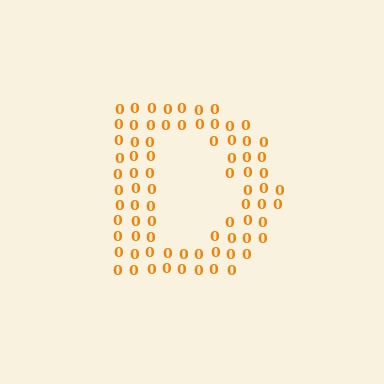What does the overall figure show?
The overall figure shows the letter D.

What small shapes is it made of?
It is made of small digit 0's.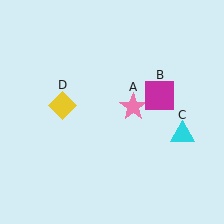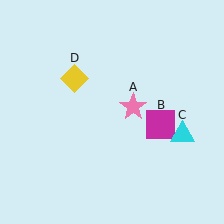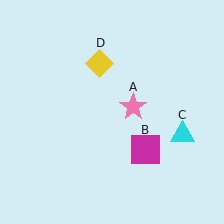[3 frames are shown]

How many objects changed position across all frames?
2 objects changed position: magenta square (object B), yellow diamond (object D).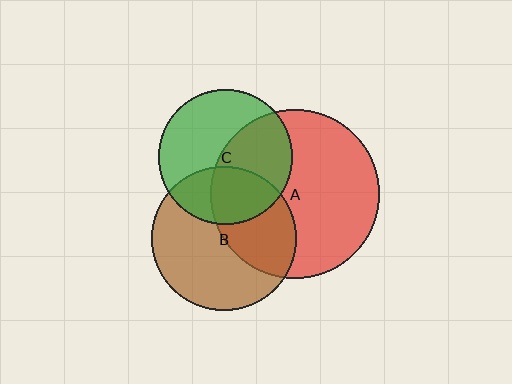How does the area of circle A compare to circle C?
Approximately 1.6 times.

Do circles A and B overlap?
Yes.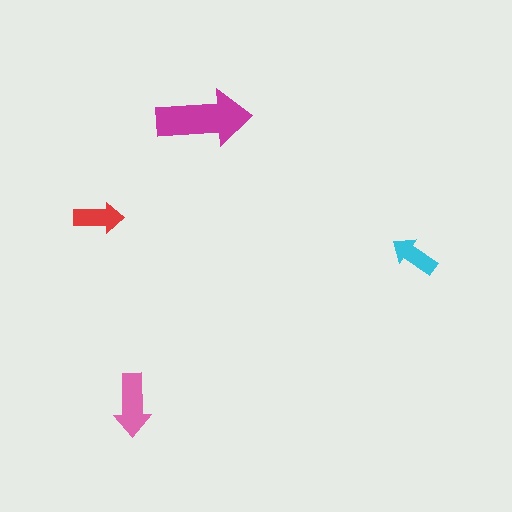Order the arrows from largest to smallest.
the magenta one, the pink one, the red one, the cyan one.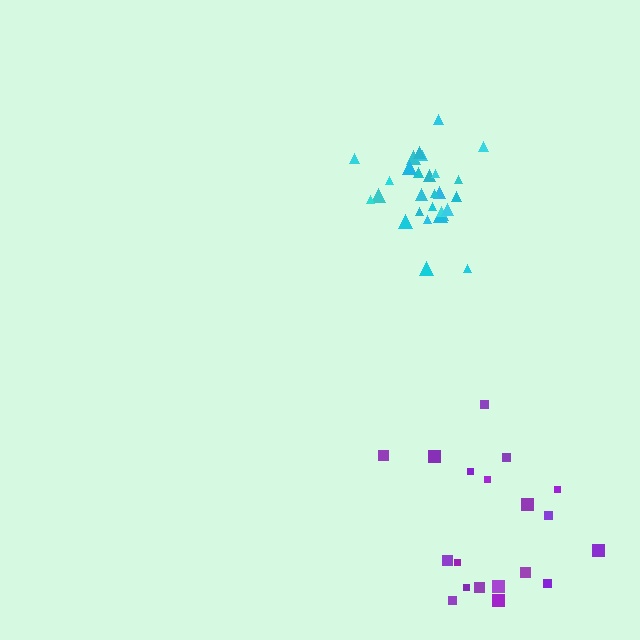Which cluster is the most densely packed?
Cyan.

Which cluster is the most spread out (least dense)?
Purple.